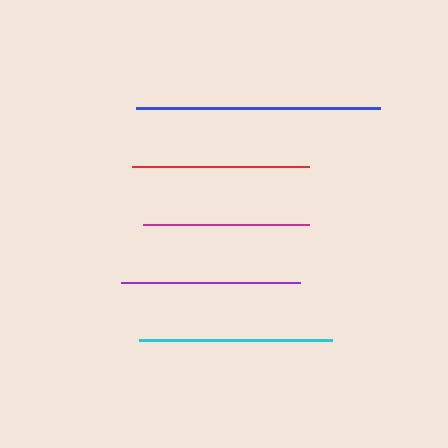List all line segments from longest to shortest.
From longest to shortest: blue, cyan, purple, red, magenta.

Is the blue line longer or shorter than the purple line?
The blue line is longer than the purple line.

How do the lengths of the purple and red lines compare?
The purple and red lines are approximately the same length.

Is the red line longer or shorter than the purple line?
The purple line is longer than the red line.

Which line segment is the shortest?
The magenta line is the shortest at approximately 167 pixels.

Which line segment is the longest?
The blue line is the longest at approximately 244 pixels.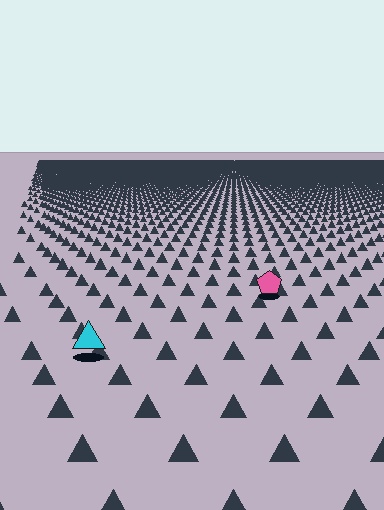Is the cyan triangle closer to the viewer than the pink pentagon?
Yes. The cyan triangle is closer — you can tell from the texture gradient: the ground texture is coarser near it.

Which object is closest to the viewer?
The cyan triangle is closest. The texture marks near it are larger and more spread out.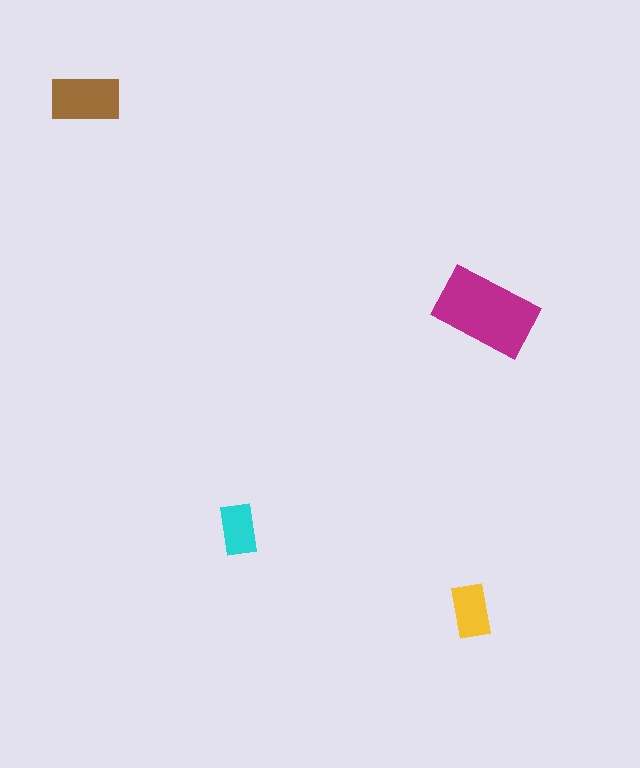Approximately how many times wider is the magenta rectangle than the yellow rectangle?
About 2 times wider.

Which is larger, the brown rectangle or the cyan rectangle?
The brown one.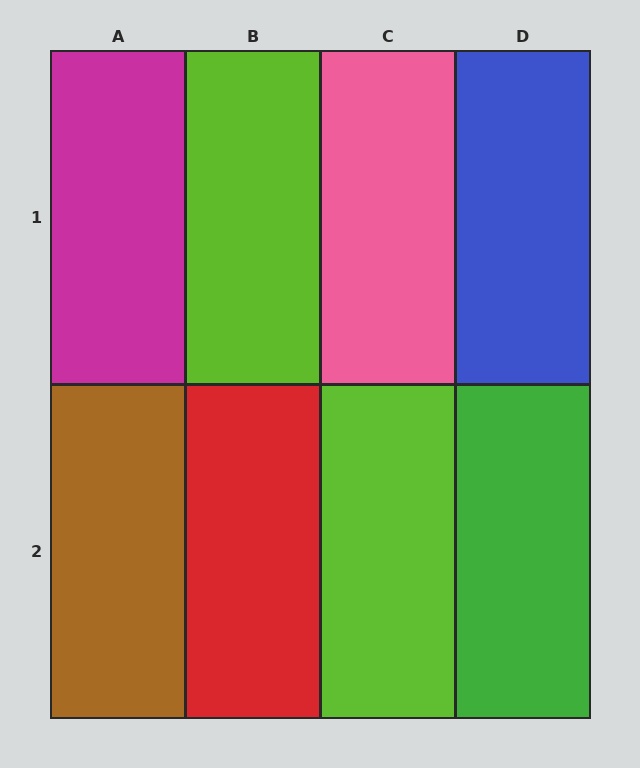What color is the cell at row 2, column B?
Red.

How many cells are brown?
1 cell is brown.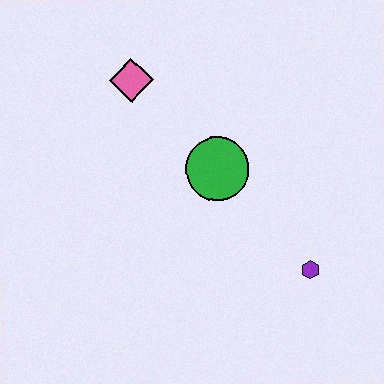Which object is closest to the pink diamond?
The green circle is closest to the pink diamond.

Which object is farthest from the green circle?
The purple hexagon is farthest from the green circle.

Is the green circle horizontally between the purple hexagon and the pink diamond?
Yes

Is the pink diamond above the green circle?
Yes